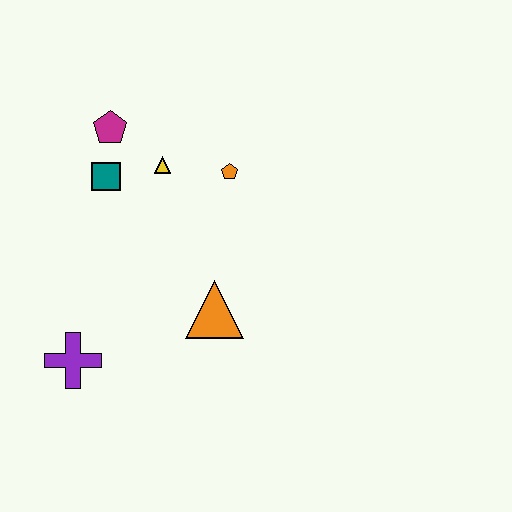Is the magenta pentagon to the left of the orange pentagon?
Yes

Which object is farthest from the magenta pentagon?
The purple cross is farthest from the magenta pentagon.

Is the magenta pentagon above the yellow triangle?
Yes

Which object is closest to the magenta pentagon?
The teal square is closest to the magenta pentagon.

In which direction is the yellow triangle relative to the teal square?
The yellow triangle is to the right of the teal square.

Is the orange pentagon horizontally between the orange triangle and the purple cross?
No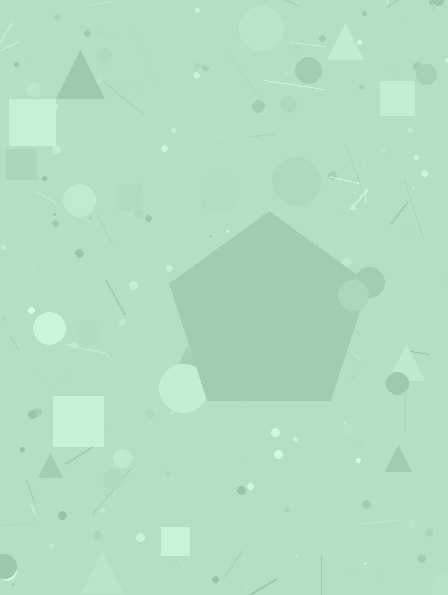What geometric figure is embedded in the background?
A pentagon is embedded in the background.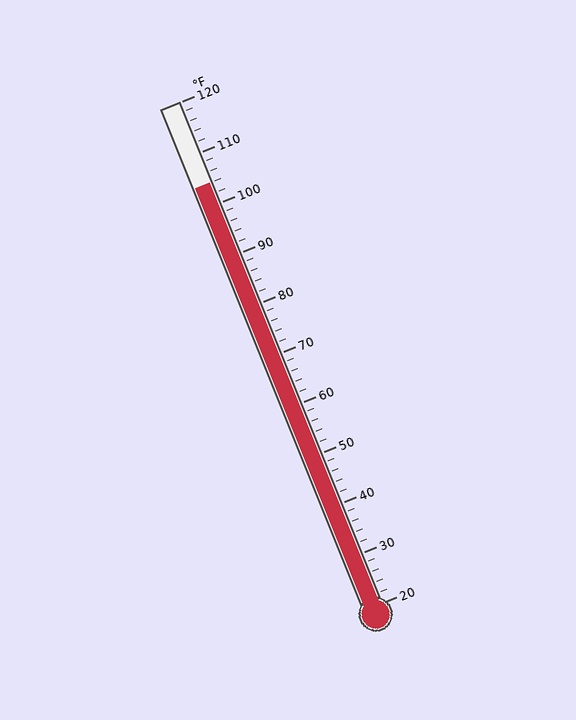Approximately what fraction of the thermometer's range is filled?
The thermometer is filled to approximately 85% of its range.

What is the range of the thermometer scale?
The thermometer scale ranges from 20°F to 120°F.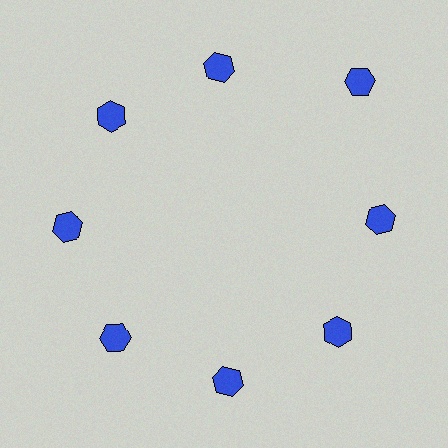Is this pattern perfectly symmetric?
No. The 8 blue hexagons are arranged in a ring, but one element near the 2 o'clock position is pushed outward from the center, breaking the 8-fold rotational symmetry.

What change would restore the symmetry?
The symmetry would be restored by moving it inward, back onto the ring so that all 8 hexagons sit at equal angles and equal distance from the center.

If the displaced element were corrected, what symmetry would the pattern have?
It would have 8-fold rotational symmetry — the pattern would map onto itself every 45 degrees.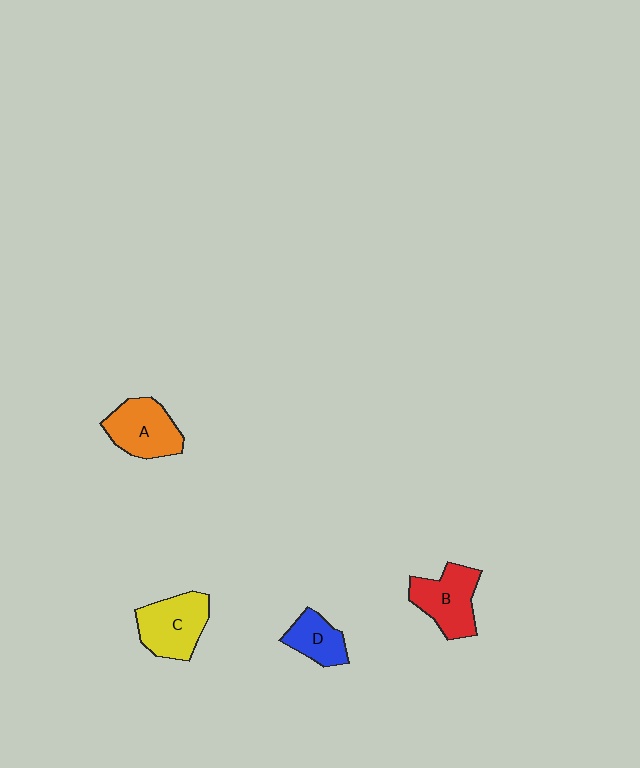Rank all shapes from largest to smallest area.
From largest to smallest: C (yellow), A (orange), B (red), D (blue).